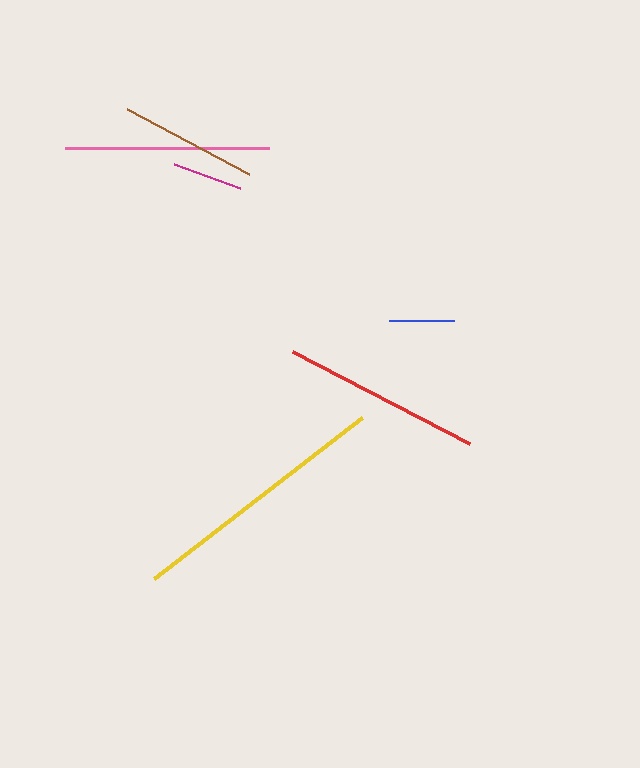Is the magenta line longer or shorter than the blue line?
The magenta line is longer than the blue line.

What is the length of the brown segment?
The brown segment is approximately 139 pixels long.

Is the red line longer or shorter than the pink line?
The pink line is longer than the red line.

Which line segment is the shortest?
The blue line is the shortest at approximately 65 pixels.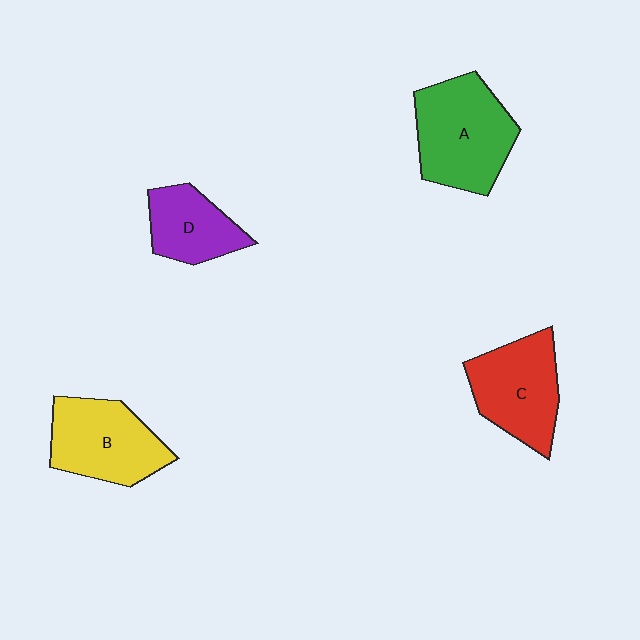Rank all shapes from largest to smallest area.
From largest to smallest: A (green), B (yellow), C (red), D (purple).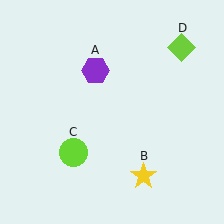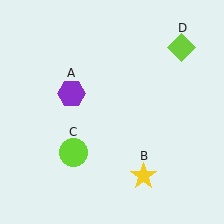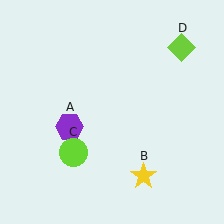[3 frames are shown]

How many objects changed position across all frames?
1 object changed position: purple hexagon (object A).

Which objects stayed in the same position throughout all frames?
Yellow star (object B) and lime circle (object C) and lime diamond (object D) remained stationary.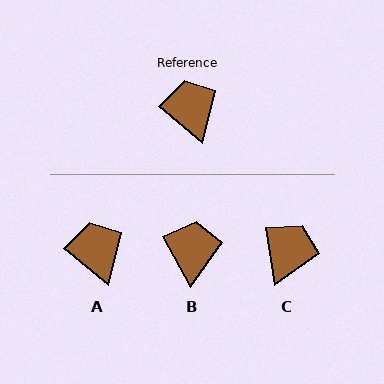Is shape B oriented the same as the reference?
No, it is off by about 21 degrees.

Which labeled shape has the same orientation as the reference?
A.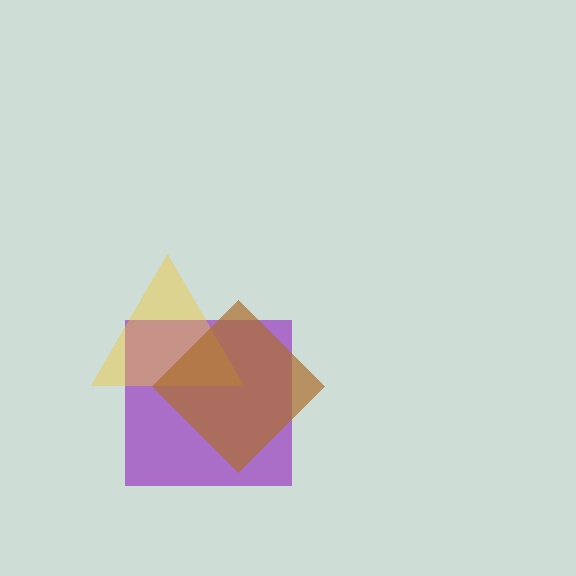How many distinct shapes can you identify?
There are 3 distinct shapes: a purple square, a yellow triangle, a brown diamond.